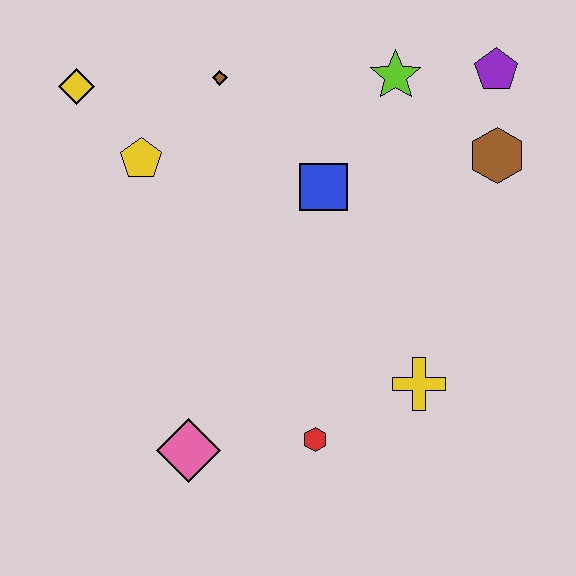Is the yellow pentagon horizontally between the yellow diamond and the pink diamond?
Yes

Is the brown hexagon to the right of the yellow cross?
Yes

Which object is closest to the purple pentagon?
The brown hexagon is closest to the purple pentagon.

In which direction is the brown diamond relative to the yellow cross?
The brown diamond is above the yellow cross.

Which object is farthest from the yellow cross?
The yellow diamond is farthest from the yellow cross.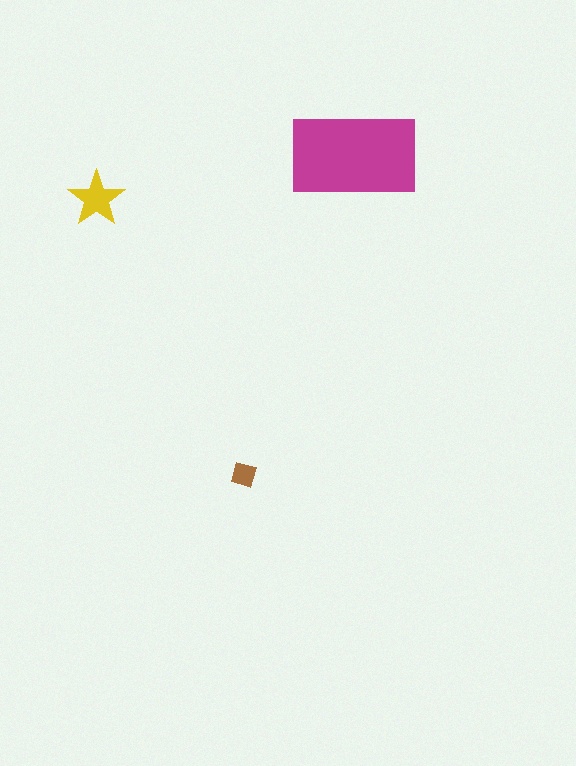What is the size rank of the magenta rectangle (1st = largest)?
1st.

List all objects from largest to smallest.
The magenta rectangle, the yellow star, the brown diamond.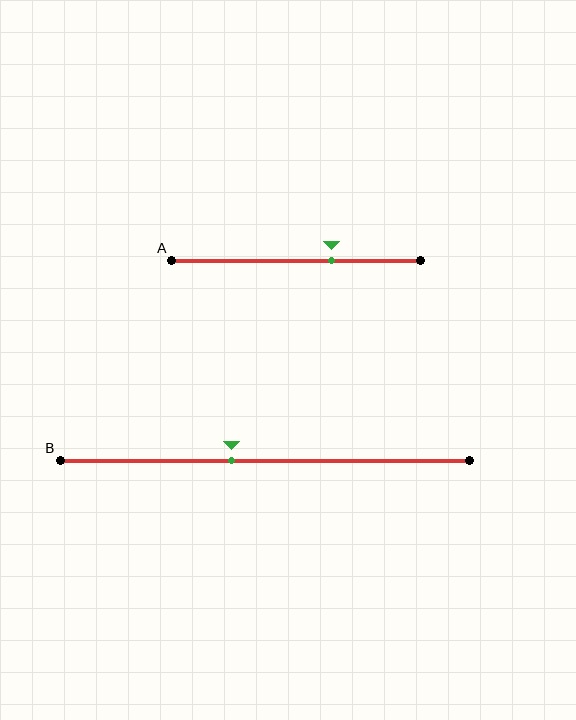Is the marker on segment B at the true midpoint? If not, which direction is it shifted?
No, the marker on segment B is shifted to the left by about 8% of the segment length.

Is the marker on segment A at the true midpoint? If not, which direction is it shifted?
No, the marker on segment A is shifted to the right by about 14% of the segment length.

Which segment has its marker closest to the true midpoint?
Segment B has its marker closest to the true midpoint.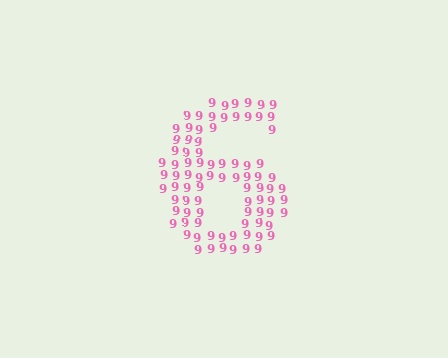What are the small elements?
The small elements are digit 9's.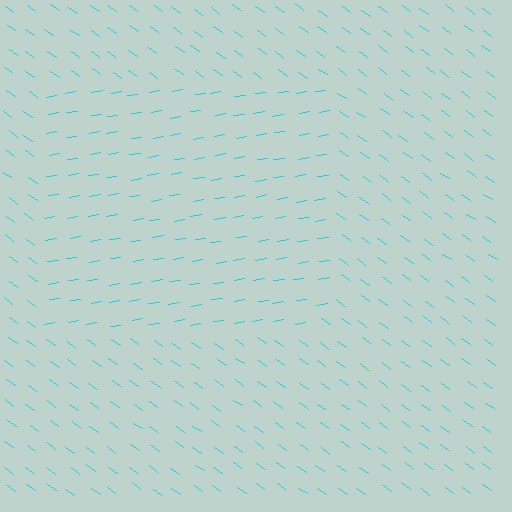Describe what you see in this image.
The image is filled with small cyan line segments. A rectangle region in the image has lines oriented differently from the surrounding lines, creating a visible texture boundary.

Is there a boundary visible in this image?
Yes, there is a texture boundary formed by a change in line orientation.